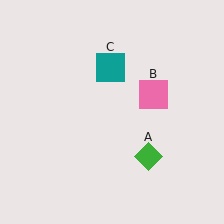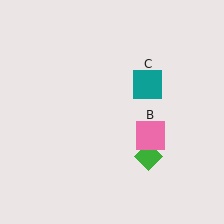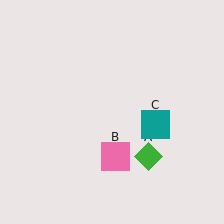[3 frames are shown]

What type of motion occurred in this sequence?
The pink square (object B), teal square (object C) rotated clockwise around the center of the scene.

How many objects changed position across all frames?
2 objects changed position: pink square (object B), teal square (object C).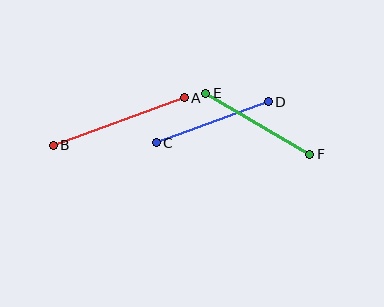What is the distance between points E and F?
The distance is approximately 121 pixels.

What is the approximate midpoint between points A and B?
The midpoint is at approximately (119, 121) pixels.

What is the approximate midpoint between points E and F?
The midpoint is at approximately (258, 124) pixels.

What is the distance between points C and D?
The distance is approximately 119 pixels.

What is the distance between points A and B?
The distance is approximately 140 pixels.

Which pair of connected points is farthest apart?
Points A and B are farthest apart.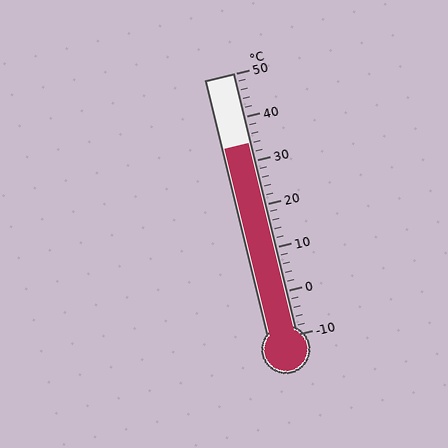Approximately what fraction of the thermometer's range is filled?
The thermometer is filled to approximately 75% of its range.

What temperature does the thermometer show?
The thermometer shows approximately 34°C.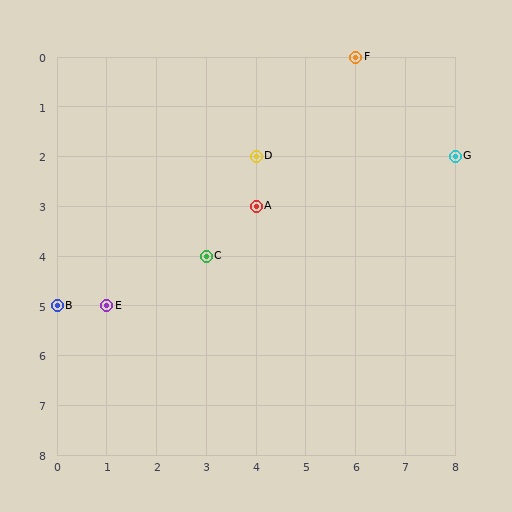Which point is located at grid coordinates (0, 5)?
Point B is at (0, 5).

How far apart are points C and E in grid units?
Points C and E are 2 columns and 1 row apart (about 2.2 grid units diagonally).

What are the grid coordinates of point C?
Point C is at grid coordinates (3, 4).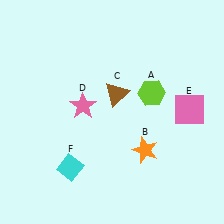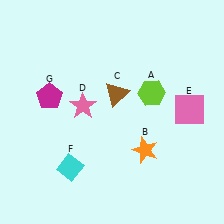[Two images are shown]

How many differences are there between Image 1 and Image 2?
There is 1 difference between the two images.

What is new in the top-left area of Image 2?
A magenta pentagon (G) was added in the top-left area of Image 2.